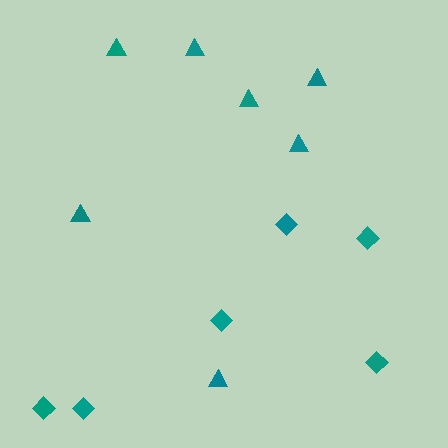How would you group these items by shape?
There are 2 groups: one group of triangles (7) and one group of diamonds (6).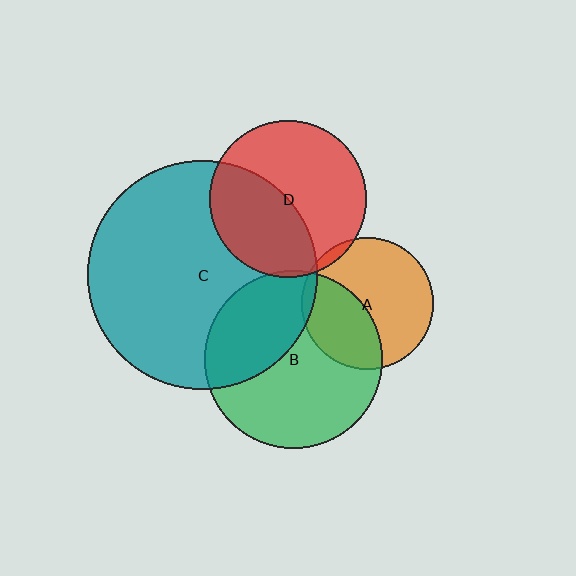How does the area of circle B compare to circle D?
Approximately 1.3 times.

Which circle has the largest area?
Circle C (teal).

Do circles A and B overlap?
Yes.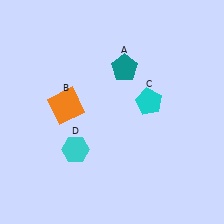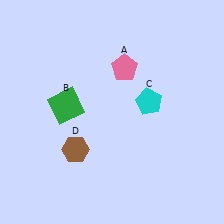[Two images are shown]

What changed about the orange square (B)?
In Image 1, B is orange. In Image 2, it changed to green.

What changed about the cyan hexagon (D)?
In Image 1, D is cyan. In Image 2, it changed to brown.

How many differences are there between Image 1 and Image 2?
There are 3 differences between the two images.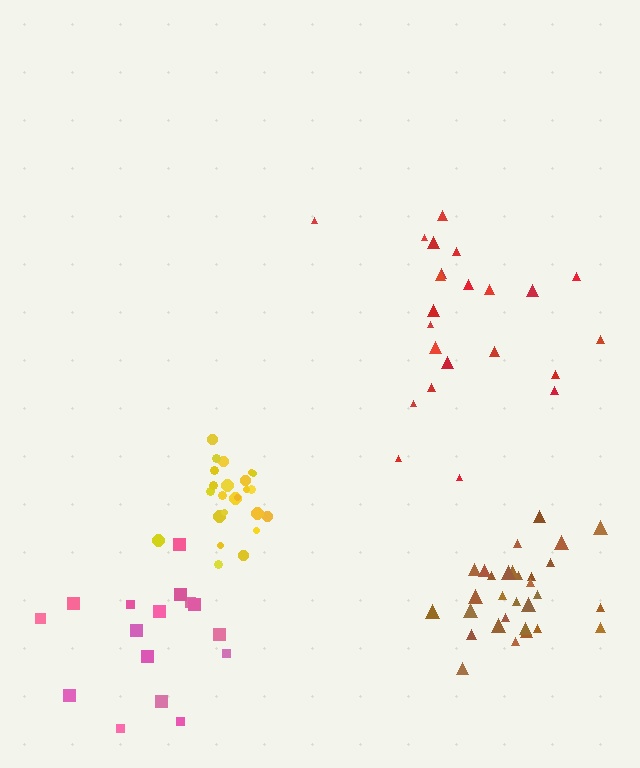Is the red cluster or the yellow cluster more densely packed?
Yellow.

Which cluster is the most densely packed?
Yellow.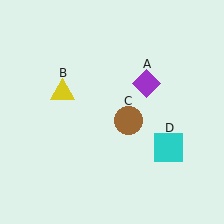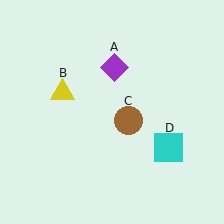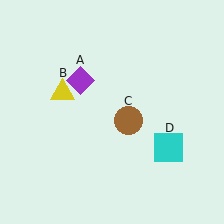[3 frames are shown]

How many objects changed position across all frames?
1 object changed position: purple diamond (object A).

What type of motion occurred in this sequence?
The purple diamond (object A) rotated counterclockwise around the center of the scene.